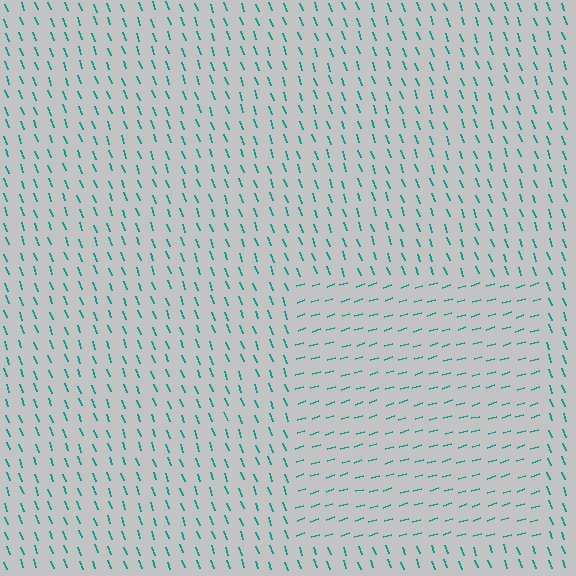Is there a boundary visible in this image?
Yes, there is a texture boundary formed by a change in line orientation.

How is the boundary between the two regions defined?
The boundary is defined purely by a change in line orientation (approximately 87 degrees difference). All lines are the same color and thickness.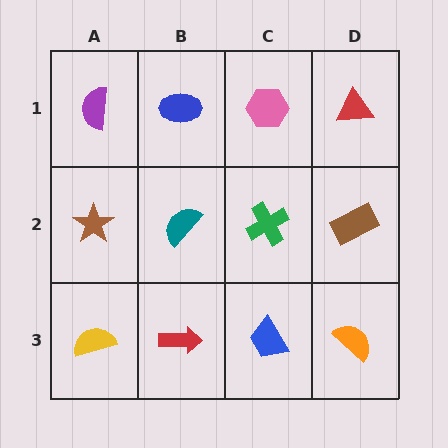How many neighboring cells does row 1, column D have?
2.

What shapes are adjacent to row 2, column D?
A red triangle (row 1, column D), an orange semicircle (row 3, column D), a green cross (row 2, column C).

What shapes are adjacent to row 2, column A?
A purple semicircle (row 1, column A), a yellow semicircle (row 3, column A), a teal semicircle (row 2, column B).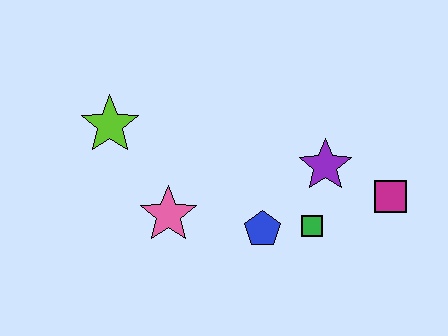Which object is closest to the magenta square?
The purple star is closest to the magenta square.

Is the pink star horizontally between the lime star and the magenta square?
Yes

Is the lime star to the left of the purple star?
Yes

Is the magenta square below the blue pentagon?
No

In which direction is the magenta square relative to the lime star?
The magenta square is to the right of the lime star.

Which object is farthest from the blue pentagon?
The lime star is farthest from the blue pentagon.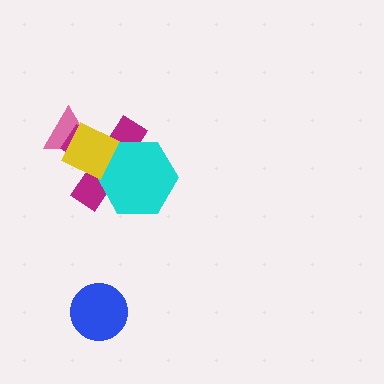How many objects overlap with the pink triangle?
2 objects overlap with the pink triangle.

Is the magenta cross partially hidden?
Yes, it is partially covered by another shape.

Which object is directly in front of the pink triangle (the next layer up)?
The magenta cross is directly in front of the pink triangle.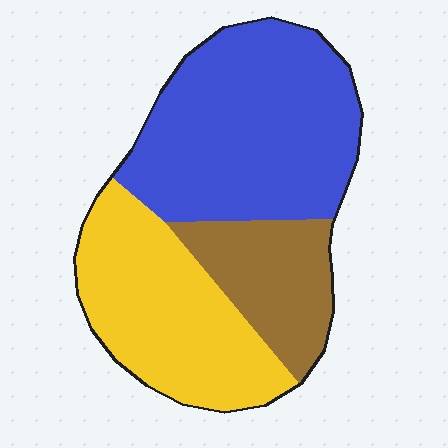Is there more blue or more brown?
Blue.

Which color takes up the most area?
Blue, at roughly 45%.